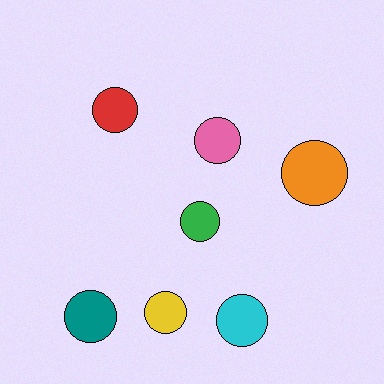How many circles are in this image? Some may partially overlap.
There are 7 circles.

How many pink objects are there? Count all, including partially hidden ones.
There is 1 pink object.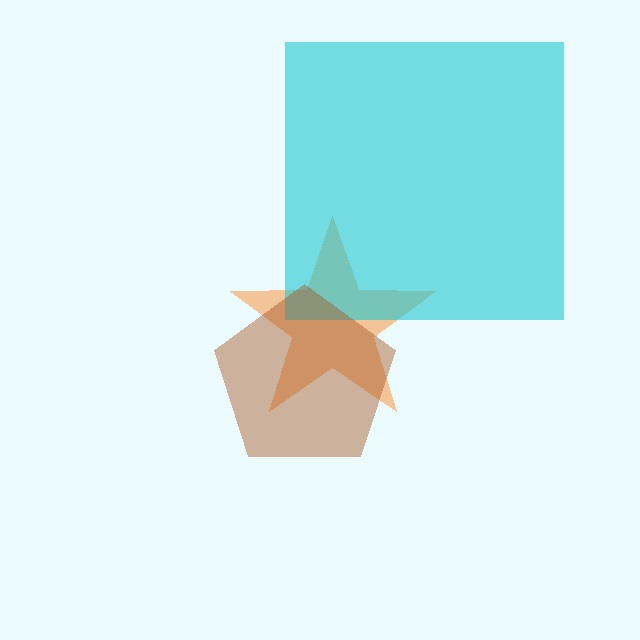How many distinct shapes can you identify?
There are 3 distinct shapes: an orange star, a cyan square, a brown pentagon.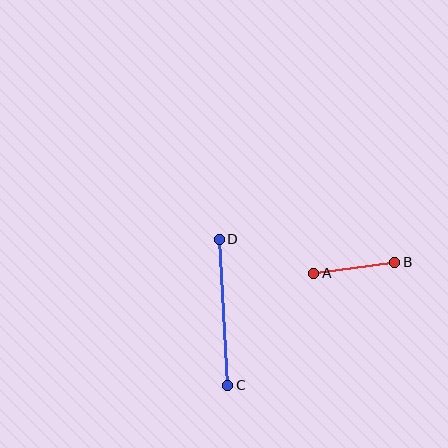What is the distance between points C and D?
The distance is approximately 146 pixels.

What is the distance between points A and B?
The distance is approximately 81 pixels.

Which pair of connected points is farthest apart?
Points C and D are farthest apart.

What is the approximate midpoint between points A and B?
The midpoint is at approximately (354, 268) pixels.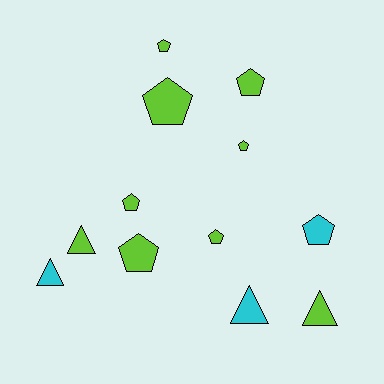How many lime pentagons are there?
There are 7 lime pentagons.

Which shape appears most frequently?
Pentagon, with 8 objects.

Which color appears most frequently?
Lime, with 9 objects.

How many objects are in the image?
There are 12 objects.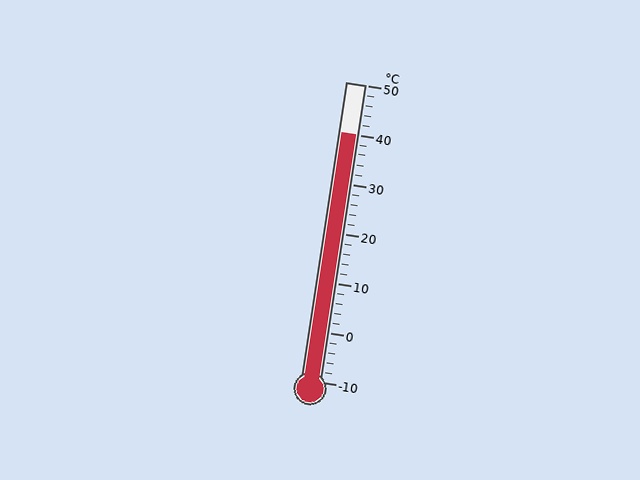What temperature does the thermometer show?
The thermometer shows approximately 40°C.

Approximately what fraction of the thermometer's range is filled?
The thermometer is filled to approximately 85% of its range.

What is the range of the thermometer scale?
The thermometer scale ranges from -10°C to 50°C.